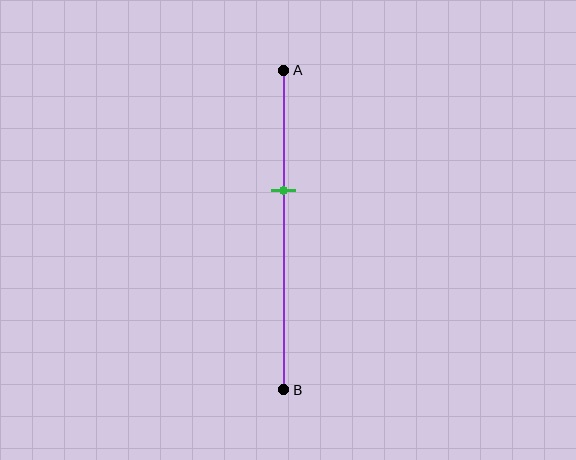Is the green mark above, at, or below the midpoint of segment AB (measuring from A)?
The green mark is above the midpoint of segment AB.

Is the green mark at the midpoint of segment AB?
No, the mark is at about 40% from A, not at the 50% midpoint.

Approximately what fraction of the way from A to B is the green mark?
The green mark is approximately 40% of the way from A to B.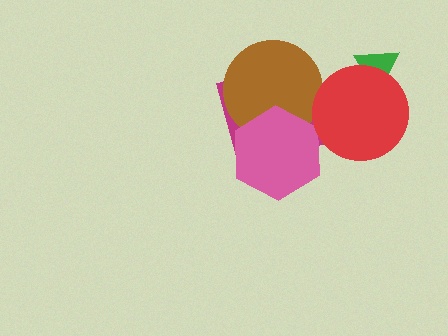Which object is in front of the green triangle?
The red circle is in front of the green triangle.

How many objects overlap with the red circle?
1 object overlaps with the red circle.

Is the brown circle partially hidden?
Yes, it is partially covered by another shape.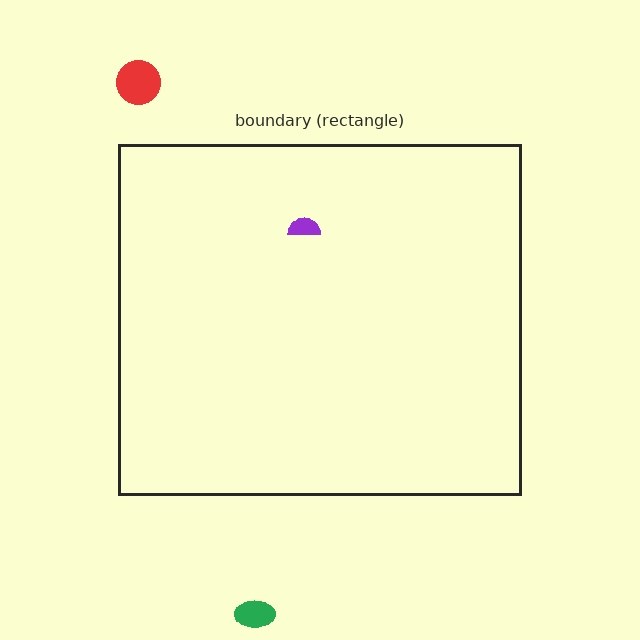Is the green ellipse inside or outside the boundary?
Outside.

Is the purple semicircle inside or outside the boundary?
Inside.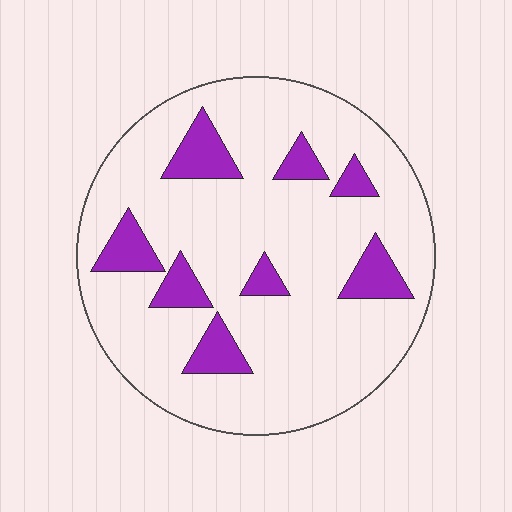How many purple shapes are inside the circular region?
8.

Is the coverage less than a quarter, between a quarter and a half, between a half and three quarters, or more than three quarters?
Less than a quarter.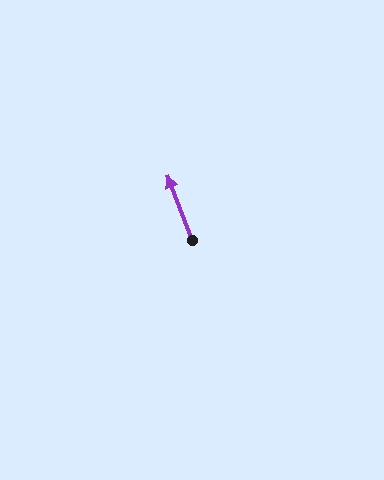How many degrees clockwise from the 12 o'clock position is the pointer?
Approximately 339 degrees.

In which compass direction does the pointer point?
North.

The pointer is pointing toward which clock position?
Roughly 11 o'clock.